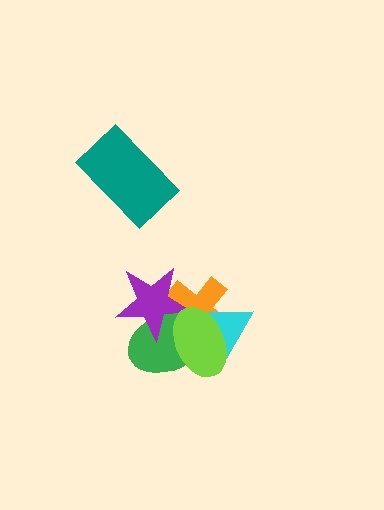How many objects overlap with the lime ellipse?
4 objects overlap with the lime ellipse.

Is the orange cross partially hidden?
Yes, it is partially covered by another shape.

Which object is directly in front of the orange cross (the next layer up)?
The green ellipse is directly in front of the orange cross.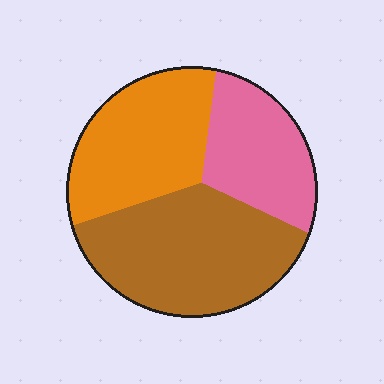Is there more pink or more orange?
Orange.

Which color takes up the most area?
Brown, at roughly 45%.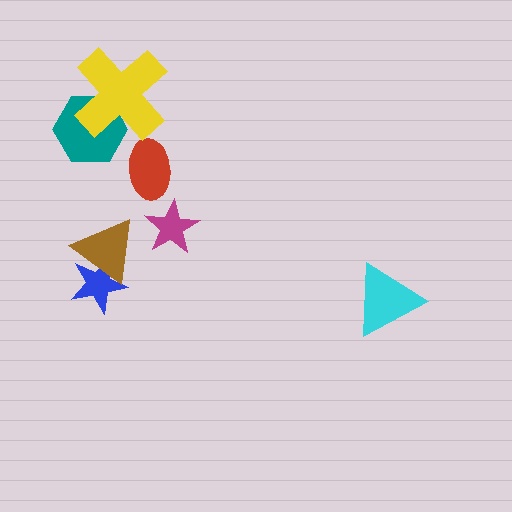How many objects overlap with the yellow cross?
1 object overlaps with the yellow cross.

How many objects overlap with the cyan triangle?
0 objects overlap with the cyan triangle.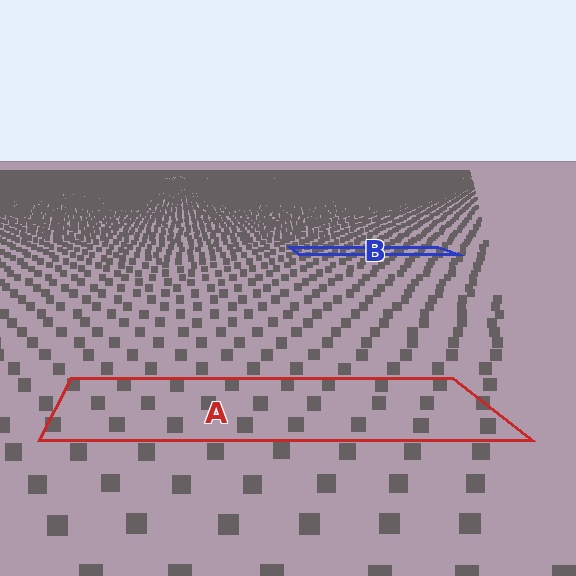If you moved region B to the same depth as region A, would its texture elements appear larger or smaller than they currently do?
They would appear larger. At a closer depth, the same texture elements are projected at a bigger on-screen size.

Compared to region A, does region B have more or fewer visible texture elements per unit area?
Region B has more texture elements per unit area — they are packed more densely because it is farther away.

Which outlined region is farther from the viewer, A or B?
Region B is farther from the viewer — the texture elements inside it appear smaller and more densely packed.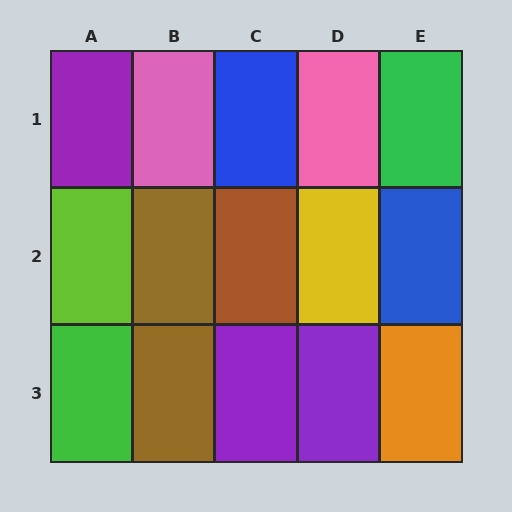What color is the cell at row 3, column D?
Purple.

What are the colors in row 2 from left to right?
Lime, brown, brown, yellow, blue.